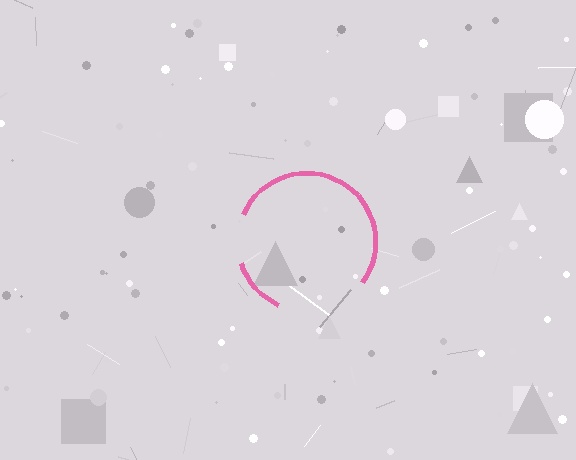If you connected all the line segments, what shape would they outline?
They would outline a circle.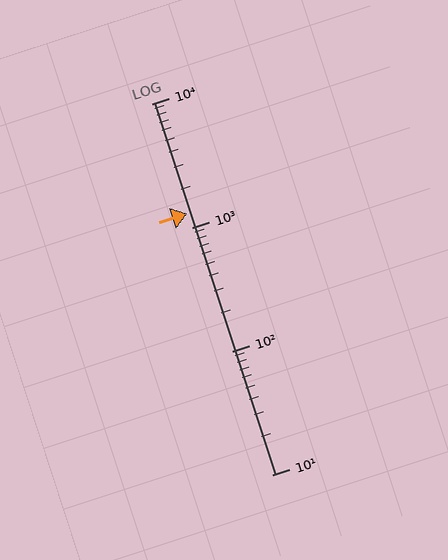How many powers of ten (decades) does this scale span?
The scale spans 3 decades, from 10 to 10000.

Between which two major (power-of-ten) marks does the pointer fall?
The pointer is between 1000 and 10000.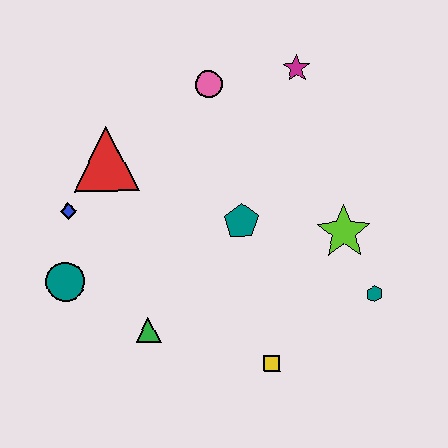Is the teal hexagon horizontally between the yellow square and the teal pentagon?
No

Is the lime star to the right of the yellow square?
Yes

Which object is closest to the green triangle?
The teal circle is closest to the green triangle.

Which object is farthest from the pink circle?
The yellow square is farthest from the pink circle.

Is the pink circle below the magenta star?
Yes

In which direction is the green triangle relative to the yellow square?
The green triangle is to the left of the yellow square.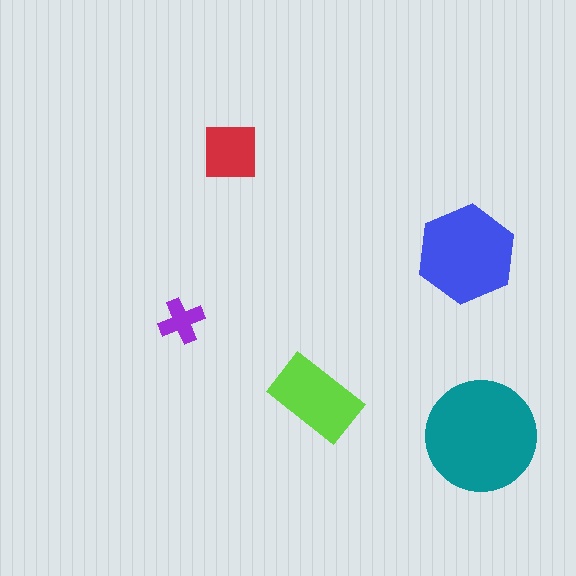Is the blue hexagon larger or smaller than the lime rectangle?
Larger.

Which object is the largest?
The teal circle.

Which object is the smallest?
The purple cross.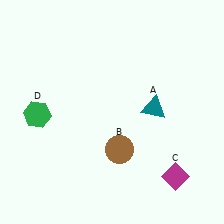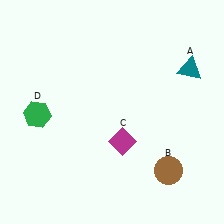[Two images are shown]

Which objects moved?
The objects that moved are: the teal triangle (A), the brown circle (B), the magenta diamond (C).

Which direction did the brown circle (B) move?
The brown circle (B) moved right.